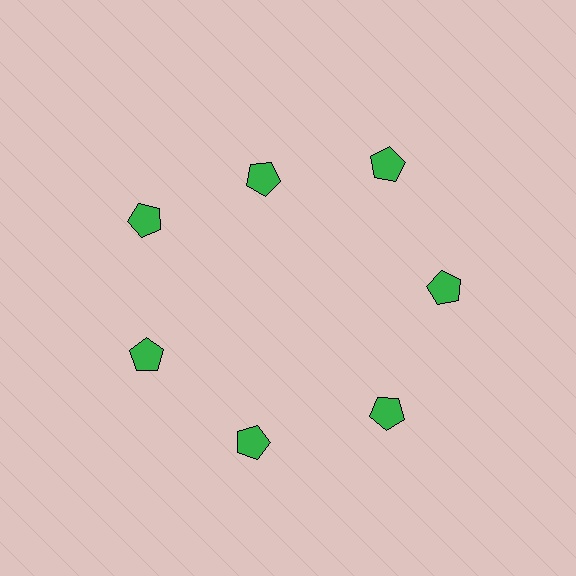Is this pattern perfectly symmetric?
No. The 7 green pentagons are arranged in a ring, but one element near the 12 o'clock position is pulled inward toward the center, breaking the 7-fold rotational symmetry.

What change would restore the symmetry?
The symmetry would be restored by moving it outward, back onto the ring so that all 7 pentagons sit at equal angles and equal distance from the center.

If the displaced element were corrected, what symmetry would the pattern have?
It would have 7-fold rotational symmetry — the pattern would map onto itself every 51 degrees.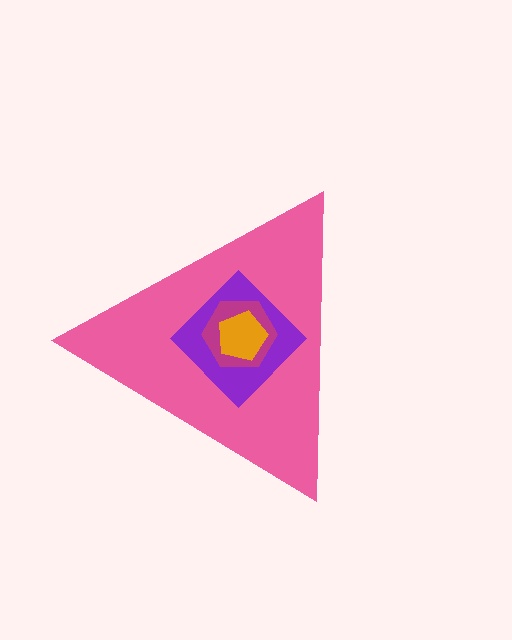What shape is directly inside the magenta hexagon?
The orange pentagon.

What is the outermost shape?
The pink triangle.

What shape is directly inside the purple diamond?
The magenta hexagon.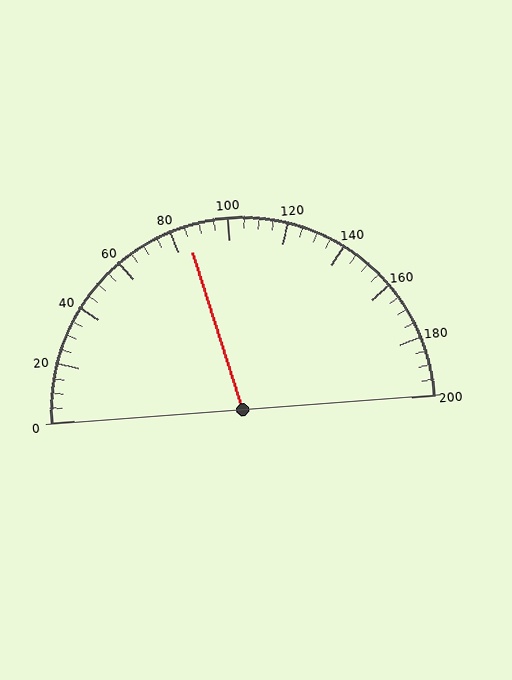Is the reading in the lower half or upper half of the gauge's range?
The reading is in the lower half of the range (0 to 200).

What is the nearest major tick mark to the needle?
The nearest major tick mark is 80.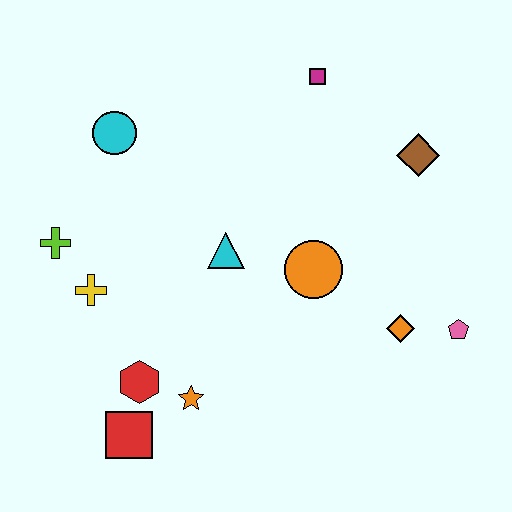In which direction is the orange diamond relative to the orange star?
The orange diamond is to the right of the orange star.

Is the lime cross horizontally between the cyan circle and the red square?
No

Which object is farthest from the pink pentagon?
The lime cross is farthest from the pink pentagon.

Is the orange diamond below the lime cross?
Yes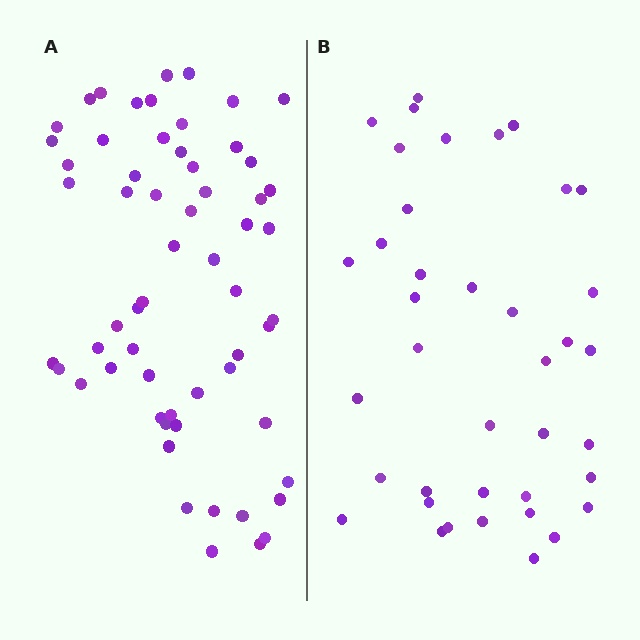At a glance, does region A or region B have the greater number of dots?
Region A (the left region) has more dots.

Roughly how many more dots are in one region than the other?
Region A has approximately 20 more dots than region B.